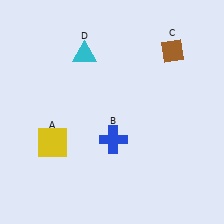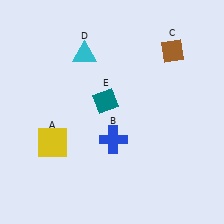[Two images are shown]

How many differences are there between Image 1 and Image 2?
There is 1 difference between the two images.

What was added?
A teal diamond (E) was added in Image 2.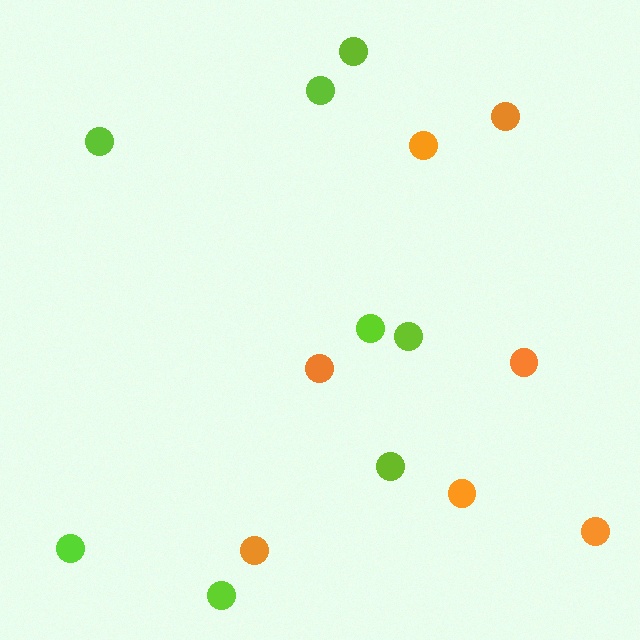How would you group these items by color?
There are 2 groups: one group of orange circles (7) and one group of lime circles (8).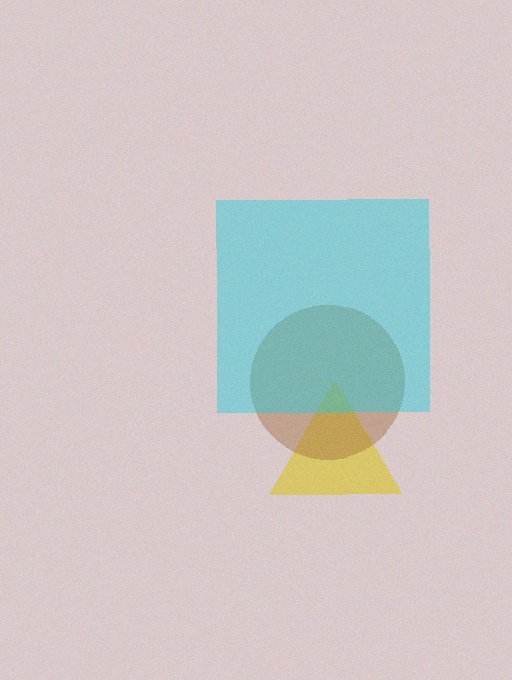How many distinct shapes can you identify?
There are 3 distinct shapes: a yellow triangle, a brown circle, a cyan square.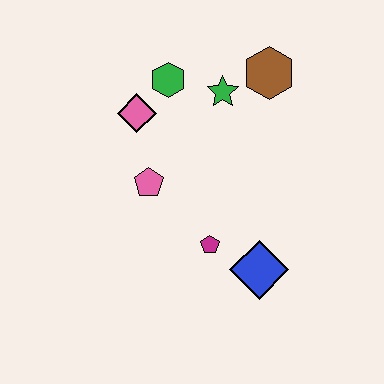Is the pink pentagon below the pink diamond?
Yes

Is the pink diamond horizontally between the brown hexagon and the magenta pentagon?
No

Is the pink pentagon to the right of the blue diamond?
No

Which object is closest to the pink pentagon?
The pink diamond is closest to the pink pentagon.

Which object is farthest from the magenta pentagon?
The brown hexagon is farthest from the magenta pentagon.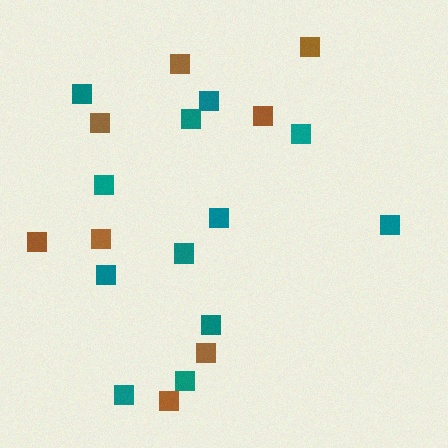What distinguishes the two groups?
There are 2 groups: one group of brown squares (8) and one group of teal squares (12).